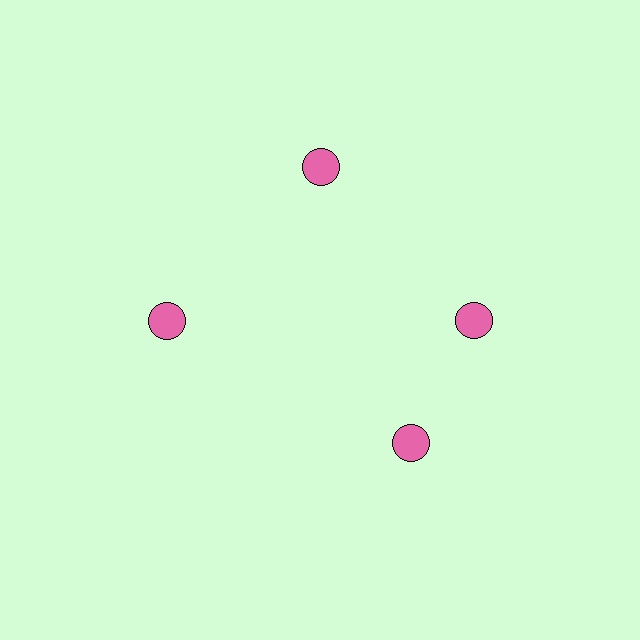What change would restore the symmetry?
The symmetry would be restored by rotating it back into even spacing with its neighbors so that all 4 circles sit at equal angles and equal distance from the center.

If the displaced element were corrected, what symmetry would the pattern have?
It would have 4-fold rotational symmetry — the pattern would map onto itself every 90 degrees.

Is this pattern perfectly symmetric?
No. The 4 pink circles are arranged in a ring, but one element near the 6 o'clock position is rotated out of alignment along the ring, breaking the 4-fold rotational symmetry.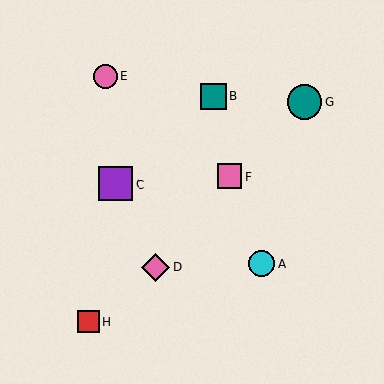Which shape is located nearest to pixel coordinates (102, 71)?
The pink circle (labeled E) at (105, 77) is nearest to that location.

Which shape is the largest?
The teal circle (labeled G) is the largest.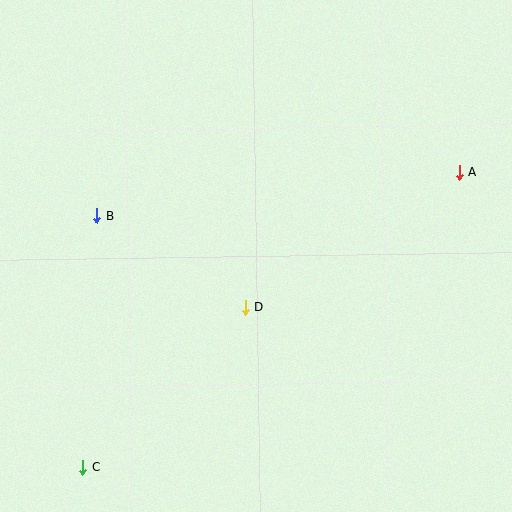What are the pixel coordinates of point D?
Point D is at (245, 307).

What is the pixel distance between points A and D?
The distance between A and D is 253 pixels.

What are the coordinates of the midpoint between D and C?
The midpoint between D and C is at (164, 387).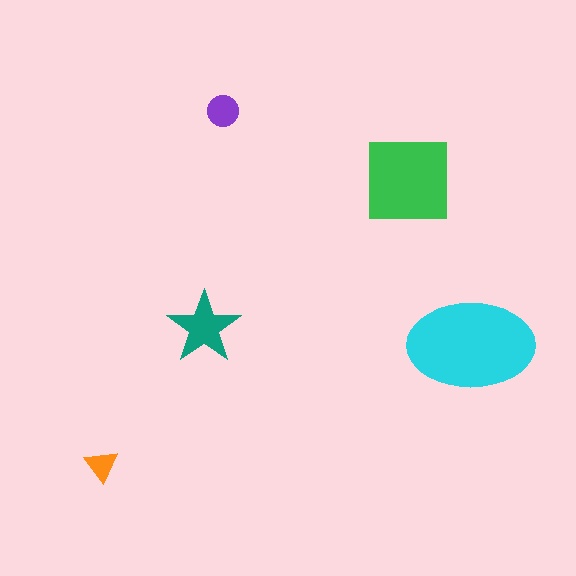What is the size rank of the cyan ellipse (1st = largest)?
1st.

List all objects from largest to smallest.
The cyan ellipse, the green square, the teal star, the purple circle, the orange triangle.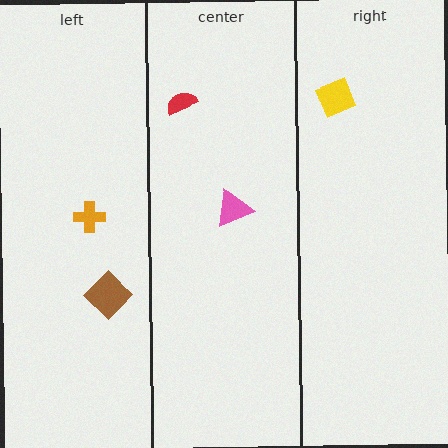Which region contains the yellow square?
The right region.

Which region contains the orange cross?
The left region.